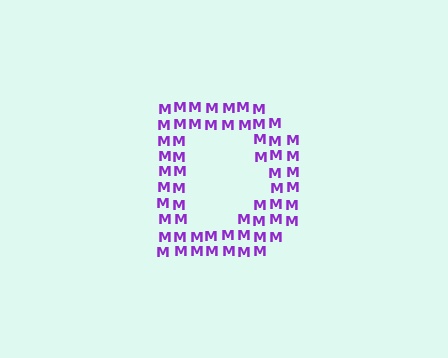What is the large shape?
The large shape is the letter D.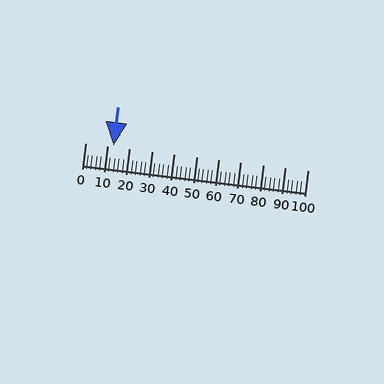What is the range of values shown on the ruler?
The ruler shows values from 0 to 100.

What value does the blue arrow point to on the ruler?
The blue arrow points to approximately 13.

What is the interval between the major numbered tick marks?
The major tick marks are spaced 10 units apart.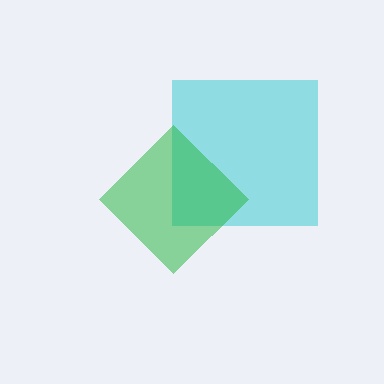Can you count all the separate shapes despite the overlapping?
Yes, there are 2 separate shapes.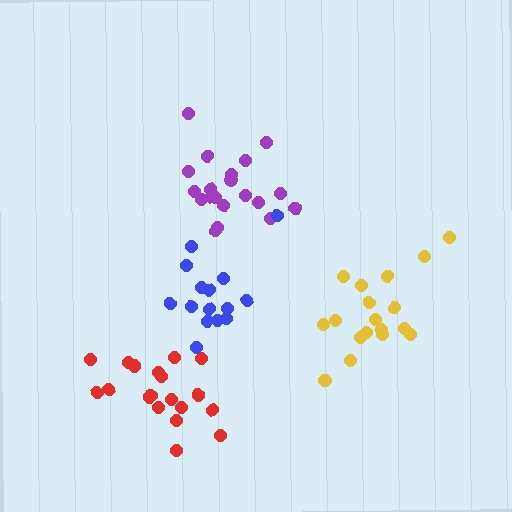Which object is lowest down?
The red cluster is bottommost.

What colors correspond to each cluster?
The clusters are colored: purple, red, yellow, blue.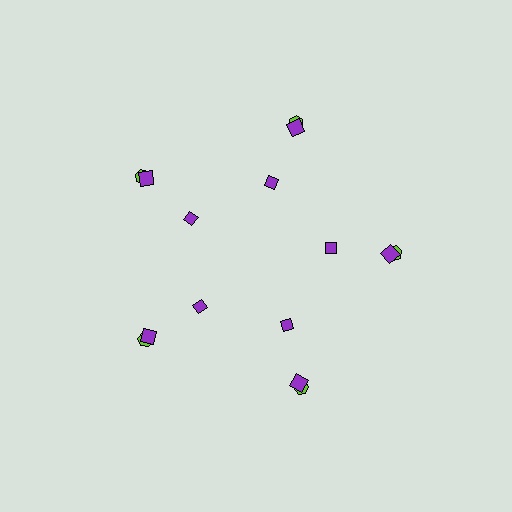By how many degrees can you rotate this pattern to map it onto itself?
The pattern maps onto itself every 72 degrees of rotation.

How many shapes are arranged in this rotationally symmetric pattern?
There are 15 shapes, arranged in 5 groups of 3.